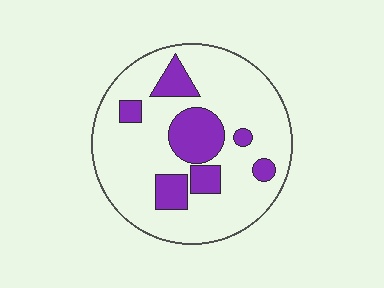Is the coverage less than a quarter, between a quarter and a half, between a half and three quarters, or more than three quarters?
Less than a quarter.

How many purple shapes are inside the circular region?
7.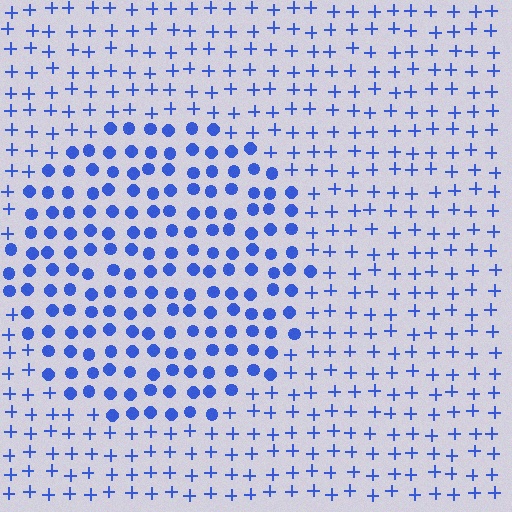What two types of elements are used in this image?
The image uses circles inside the circle region and plus signs outside it.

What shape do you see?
I see a circle.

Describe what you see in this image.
The image is filled with small blue elements arranged in a uniform grid. A circle-shaped region contains circles, while the surrounding area contains plus signs. The boundary is defined purely by the change in element shape.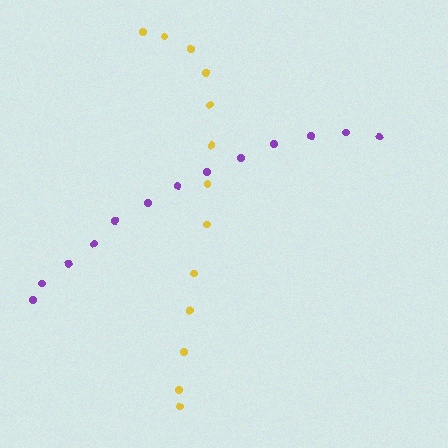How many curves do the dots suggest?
There are 2 distinct paths.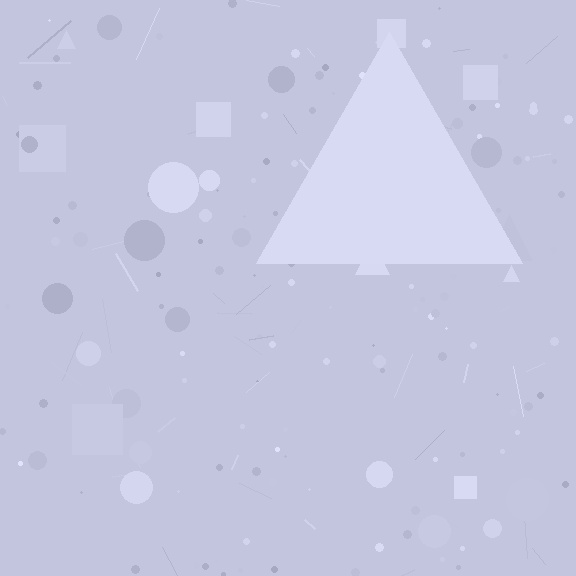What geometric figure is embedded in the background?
A triangle is embedded in the background.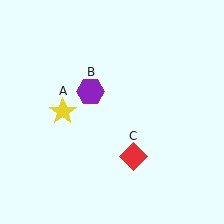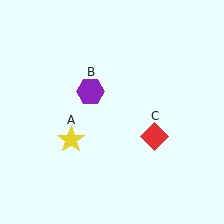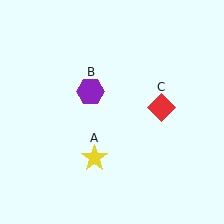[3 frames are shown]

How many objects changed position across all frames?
2 objects changed position: yellow star (object A), red diamond (object C).